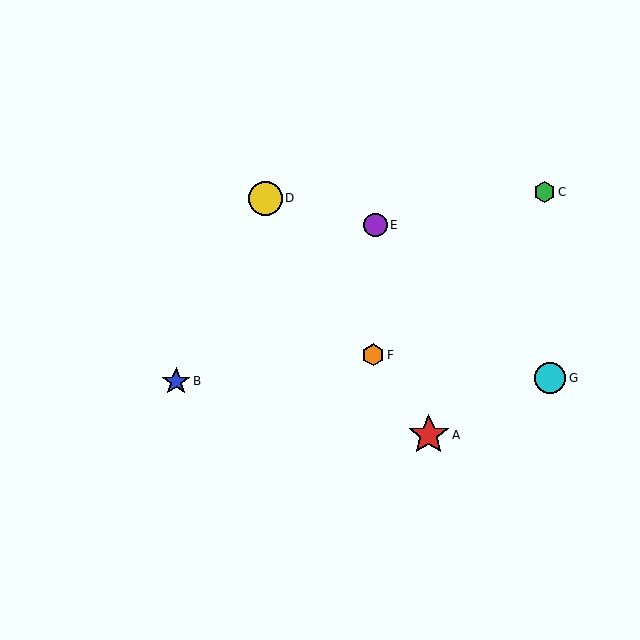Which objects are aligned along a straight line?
Objects A, D, F are aligned along a straight line.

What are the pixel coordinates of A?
Object A is at (429, 435).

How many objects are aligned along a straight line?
3 objects (A, D, F) are aligned along a straight line.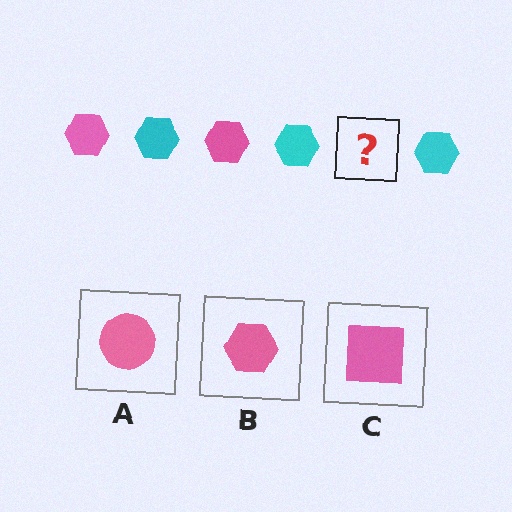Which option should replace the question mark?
Option B.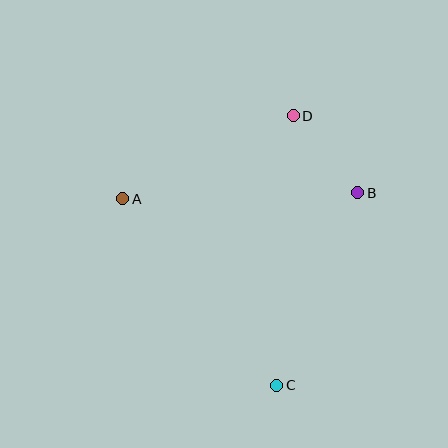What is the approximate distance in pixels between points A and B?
The distance between A and B is approximately 235 pixels.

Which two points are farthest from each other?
Points C and D are farthest from each other.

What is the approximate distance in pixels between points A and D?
The distance between A and D is approximately 190 pixels.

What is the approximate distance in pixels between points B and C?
The distance between B and C is approximately 209 pixels.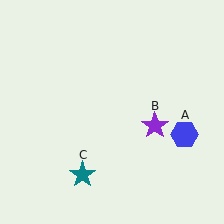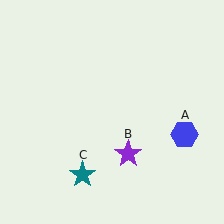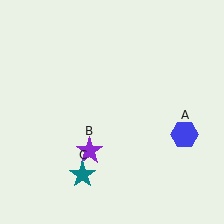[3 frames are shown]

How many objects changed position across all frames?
1 object changed position: purple star (object B).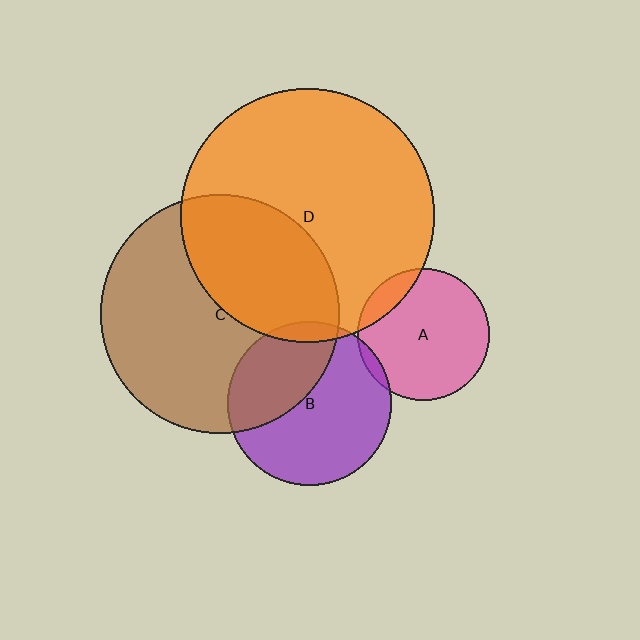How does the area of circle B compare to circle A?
Approximately 1.6 times.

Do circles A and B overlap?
Yes.